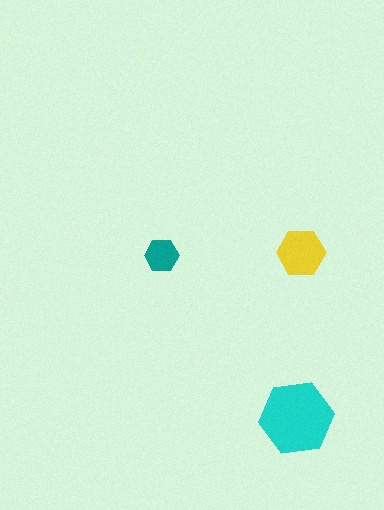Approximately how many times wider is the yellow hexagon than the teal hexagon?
About 1.5 times wider.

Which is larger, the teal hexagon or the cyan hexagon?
The cyan one.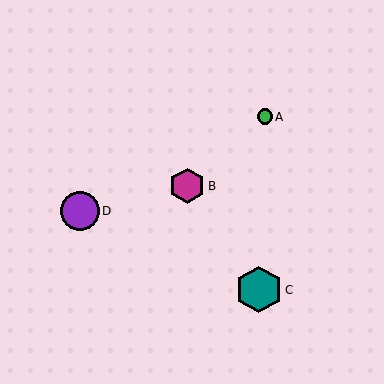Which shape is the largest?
The teal hexagon (labeled C) is the largest.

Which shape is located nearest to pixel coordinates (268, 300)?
The teal hexagon (labeled C) at (259, 290) is nearest to that location.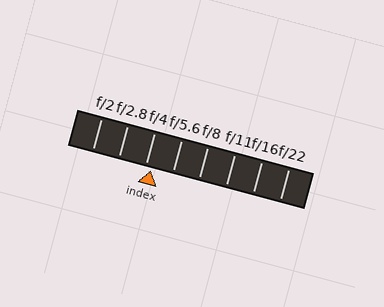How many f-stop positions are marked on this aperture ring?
There are 8 f-stop positions marked.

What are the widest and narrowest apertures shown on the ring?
The widest aperture shown is f/2 and the narrowest is f/22.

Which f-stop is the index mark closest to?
The index mark is closest to f/4.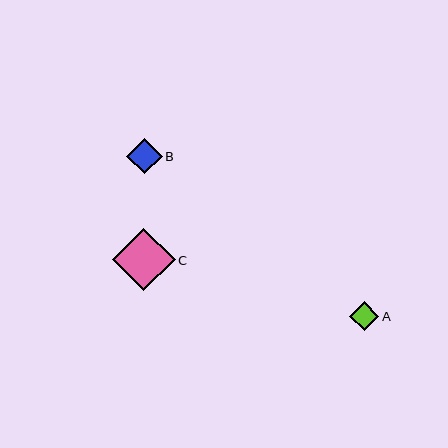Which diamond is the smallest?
Diamond A is the smallest with a size of approximately 29 pixels.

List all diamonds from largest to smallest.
From largest to smallest: C, B, A.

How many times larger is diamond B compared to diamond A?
Diamond B is approximately 1.2 times the size of diamond A.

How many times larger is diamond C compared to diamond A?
Diamond C is approximately 2.1 times the size of diamond A.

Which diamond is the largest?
Diamond C is the largest with a size of approximately 62 pixels.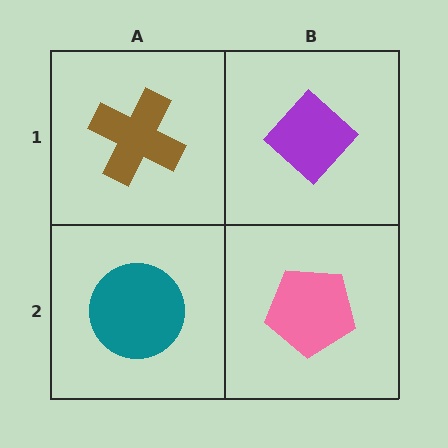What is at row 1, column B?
A purple diamond.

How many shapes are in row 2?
2 shapes.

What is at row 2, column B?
A pink pentagon.